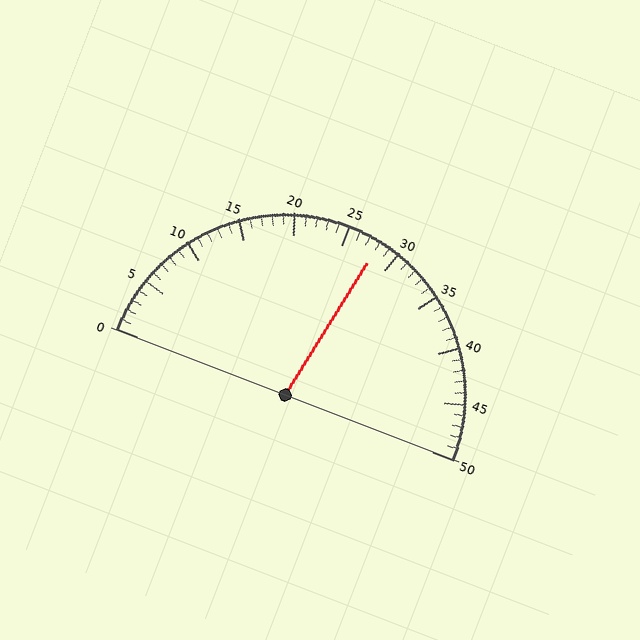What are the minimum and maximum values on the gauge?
The gauge ranges from 0 to 50.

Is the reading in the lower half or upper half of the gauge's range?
The reading is in the upper half of the range (0 to 50).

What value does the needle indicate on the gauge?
The needle indicates approximately 28.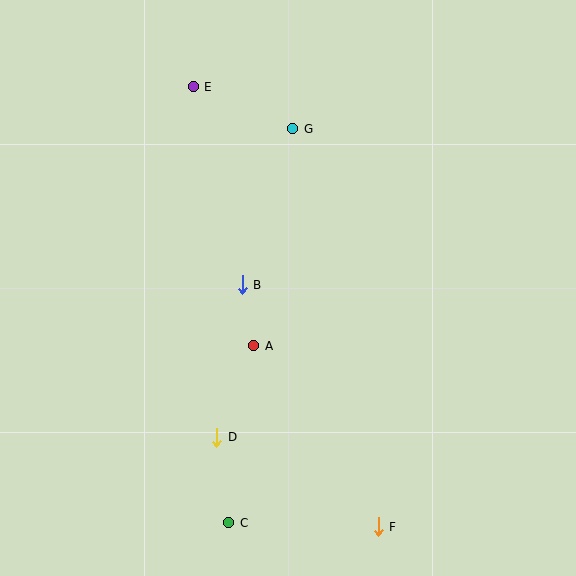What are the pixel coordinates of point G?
Point G is at (293, 129).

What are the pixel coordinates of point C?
Point C is at (229, 523).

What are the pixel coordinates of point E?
Point E is at (193, 87).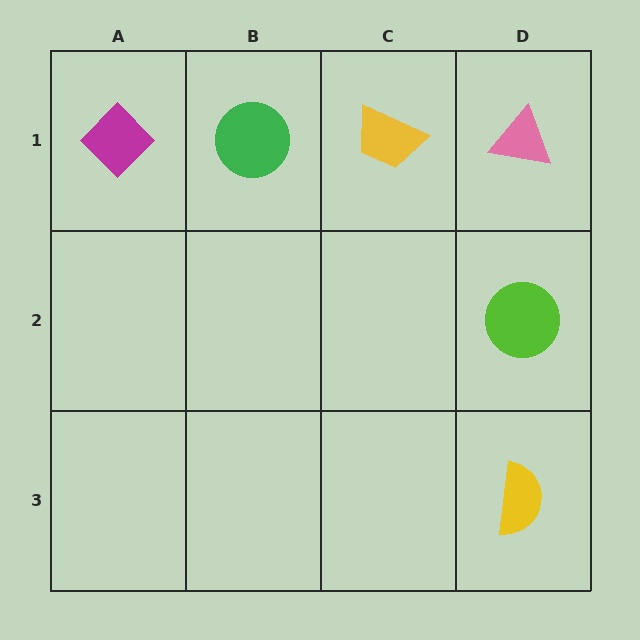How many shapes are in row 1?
4 shapes.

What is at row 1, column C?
A yellow trapezoid.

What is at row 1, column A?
A magenta diamond.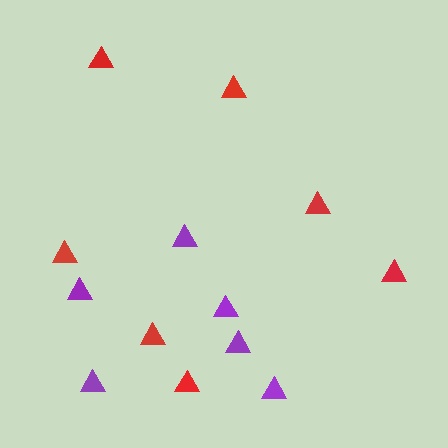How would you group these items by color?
There are 2 groups: one group of purple triangles (6) and one group of red triangles (7).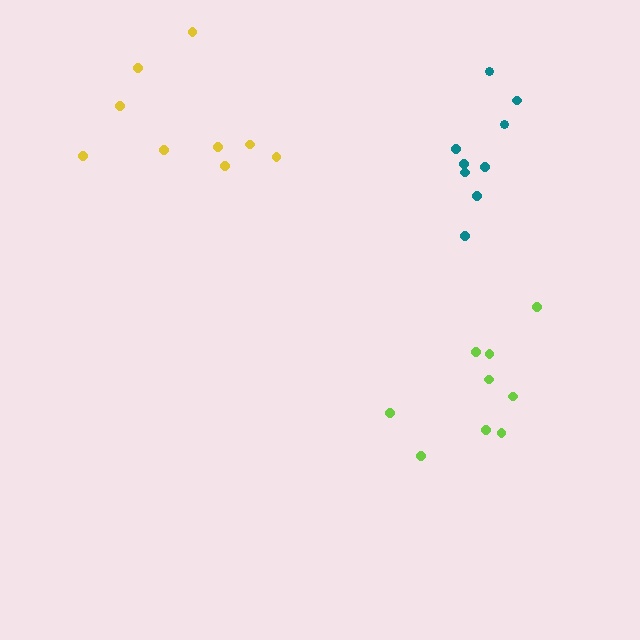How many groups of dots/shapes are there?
There are 3 groups.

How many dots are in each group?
Group 1: 9 dots, Group 2: 9 dots, Group 3: 9 dots (27 total).